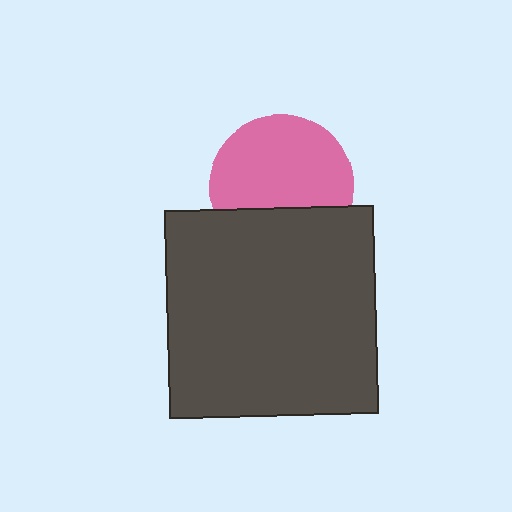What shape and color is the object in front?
The object in front is a dark gray square.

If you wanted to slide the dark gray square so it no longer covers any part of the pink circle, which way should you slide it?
Slide it down — that is the most direct way to separate the two shapes.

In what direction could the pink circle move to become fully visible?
The pink circle could move up. That would shift it out from behind the dark gray square entirely.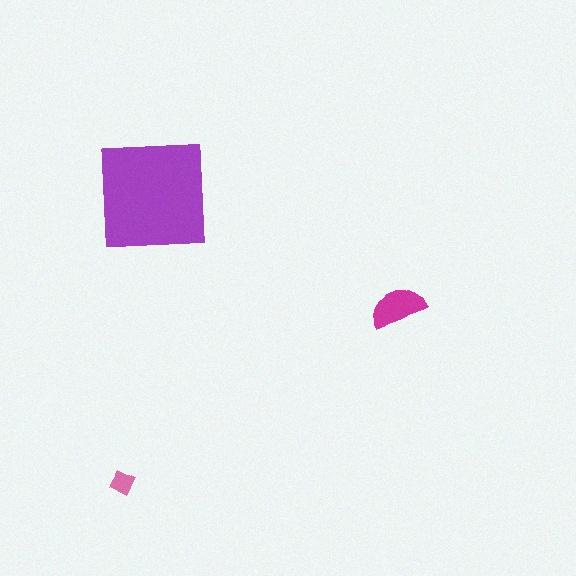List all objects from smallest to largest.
The pink diamond, the magenta semicircle, the purple square.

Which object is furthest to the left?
The pink diamond is leftmost.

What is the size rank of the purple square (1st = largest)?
1st.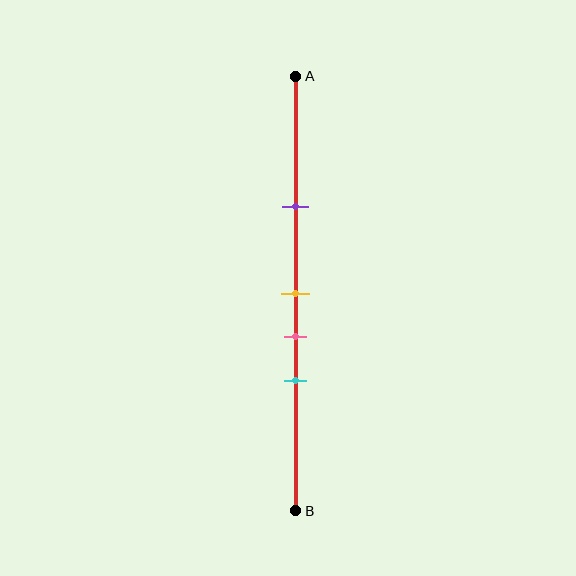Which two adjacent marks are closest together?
The yellow and pink marks are the closest adjacent pair.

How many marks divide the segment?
There are 4 marks dividing the segment.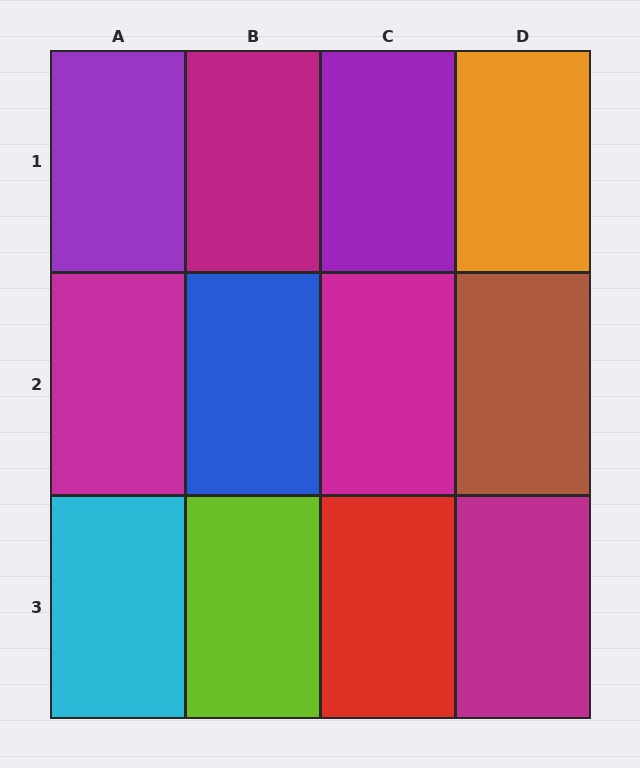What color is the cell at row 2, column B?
Blue.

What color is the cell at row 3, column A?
Cyan.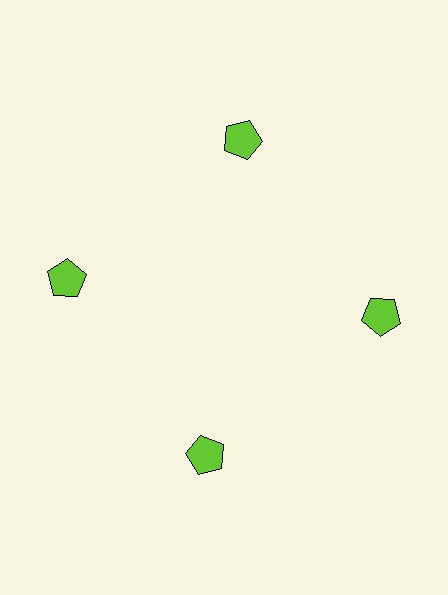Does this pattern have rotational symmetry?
Yes, this pattern has 4-fold rotational symmetry. It looks the same after rotating 90 degrees around the center.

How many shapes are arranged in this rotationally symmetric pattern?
There are 4 shapes, arranged in 4 groups of 1.